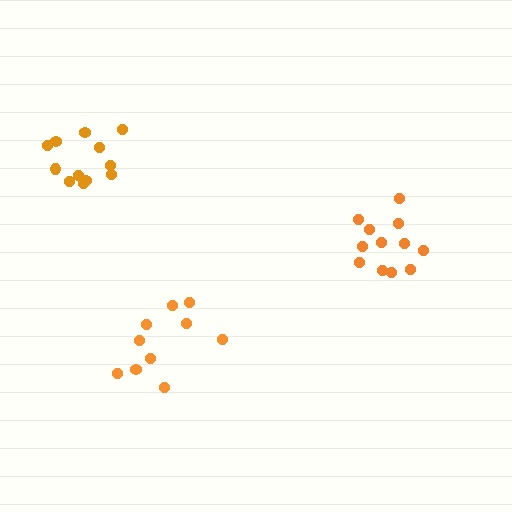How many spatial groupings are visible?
There are 3 spatial groupings.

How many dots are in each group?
Group 1: 12 dots, Group 2: 12 dots, Group 3: 10 dots (34 total).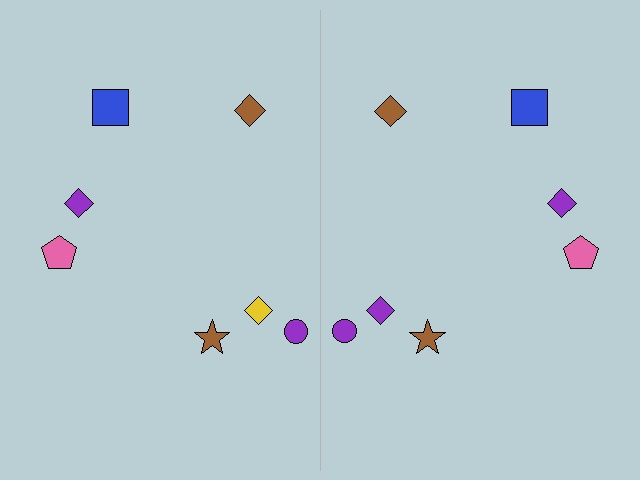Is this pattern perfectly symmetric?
No, the pattern is not perfectly symmetric. The purple diamond on the right side breaks the symmetry — its mirror counterpart is yellow.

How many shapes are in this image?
There are 14 shapes in this image.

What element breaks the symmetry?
The purple diamond on the right side breaks the symmetry — its mirror counterpart is yellow.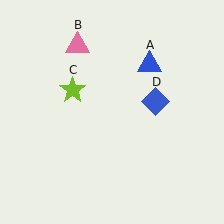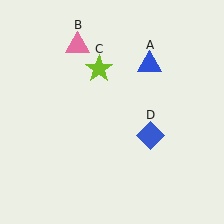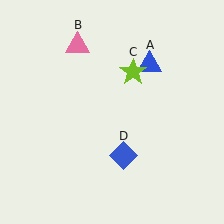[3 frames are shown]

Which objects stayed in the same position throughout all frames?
Blue triangle (object A) and pink triangle (object B) remained stationary.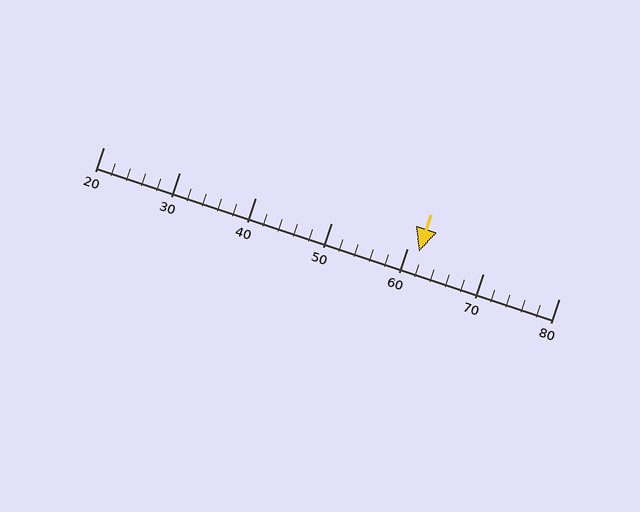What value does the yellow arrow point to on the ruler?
The yellow arrow points to approximately 62.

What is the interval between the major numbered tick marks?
The major tick marks are spaced 10 units apart.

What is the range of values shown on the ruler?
The ruler shows values from 20 to 80.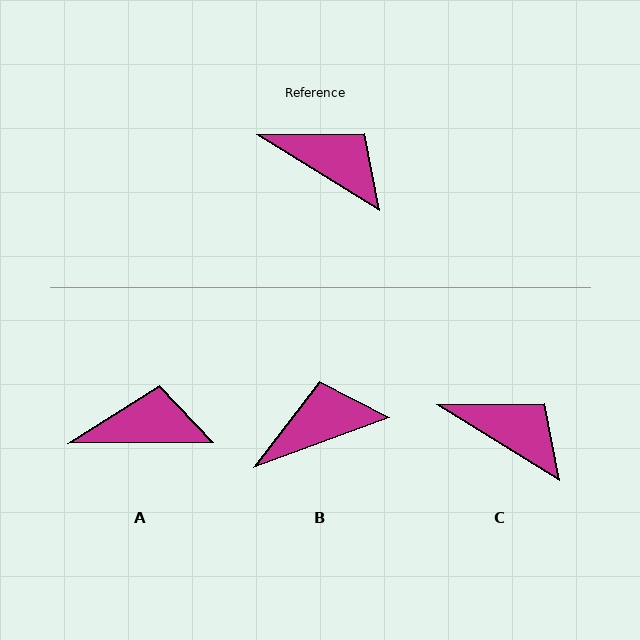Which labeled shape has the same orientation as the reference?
C.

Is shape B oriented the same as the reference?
No, it is off by about 52 degrees.